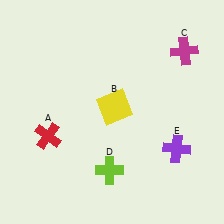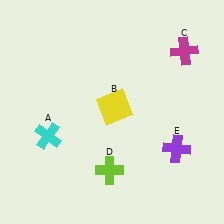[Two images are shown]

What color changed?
The cross (A) changed from red in Image 1 to cyan in Image 2.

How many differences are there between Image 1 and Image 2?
There is 1 difference between the two images.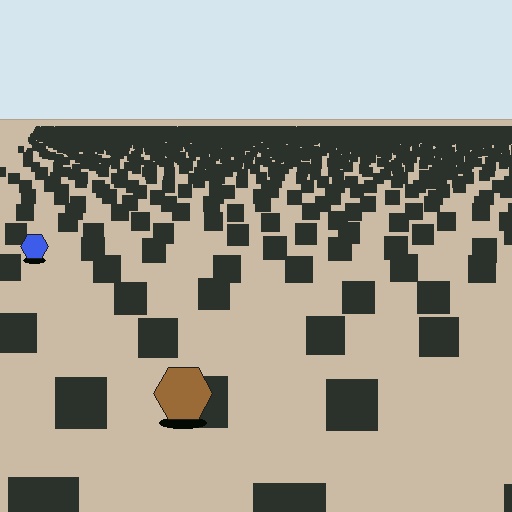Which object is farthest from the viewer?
The blue hexagon is farthest from the viewer. It appears smaller and the ground texture around it is denser.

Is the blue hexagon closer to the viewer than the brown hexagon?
No. The brown hexagon is closer — you can tell from the texture gradient: the ground texture is coarser near it.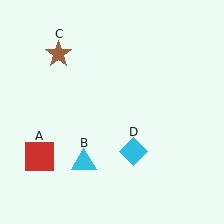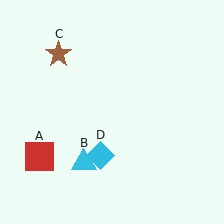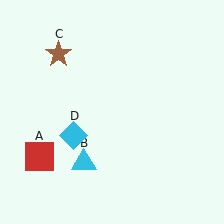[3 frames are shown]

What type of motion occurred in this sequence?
The cyan diamond (object D) rotated clockwise around the center of the scene.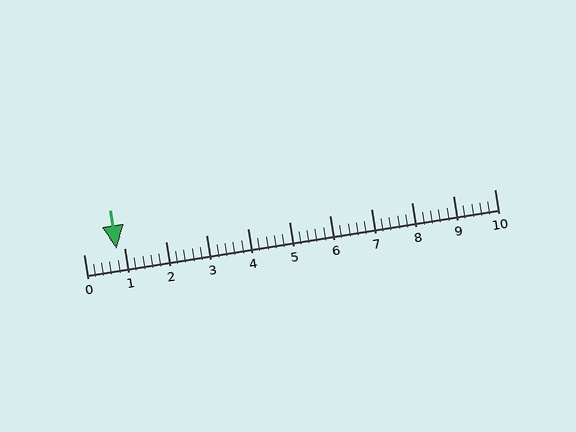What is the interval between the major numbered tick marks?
The major tick marks are spaced 1 units apart.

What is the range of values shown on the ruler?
The ruler shows values from 0 to 10.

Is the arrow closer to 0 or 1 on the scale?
The arrow is closer to 1.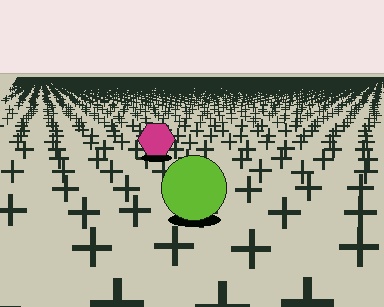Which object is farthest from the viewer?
The magenta hexagon is farthest from the viewer. It appears smaller and the ground texture around it is denser.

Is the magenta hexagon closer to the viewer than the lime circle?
No. The lime circle is closer — you can tell from the texture gradient: the ground texture is coarser near it.